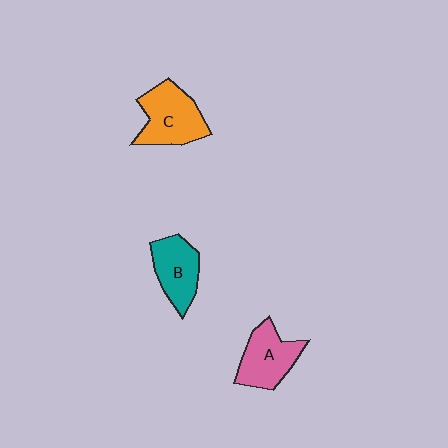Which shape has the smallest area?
Shape B (teal).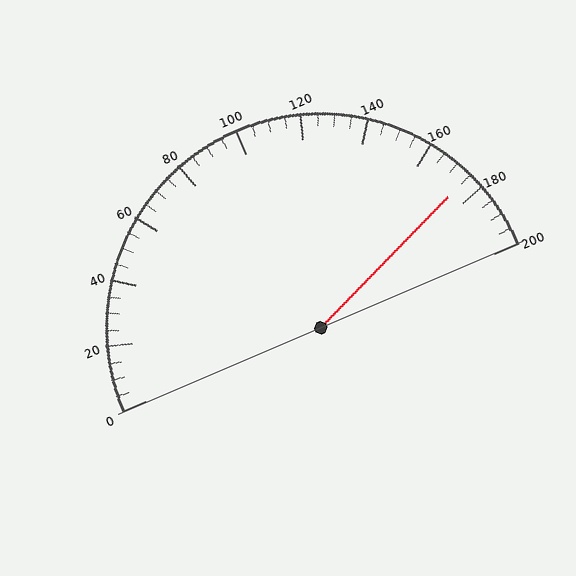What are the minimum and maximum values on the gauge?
The gauge ranges from 0 to 200.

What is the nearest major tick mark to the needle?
The nearest major tick mark is 180.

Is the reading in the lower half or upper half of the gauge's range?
The reading is in the upper half of the range (0 to 200).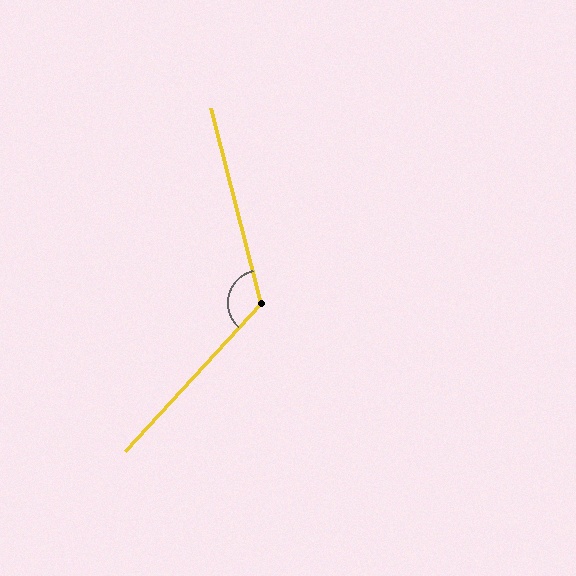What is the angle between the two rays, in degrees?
Approximately 123 degrees.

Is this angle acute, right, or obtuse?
It is obtuse.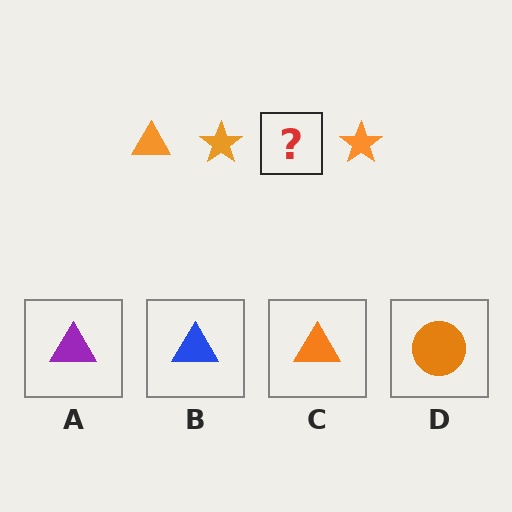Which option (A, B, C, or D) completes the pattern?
C.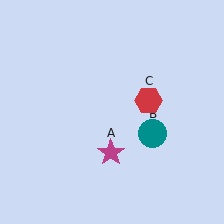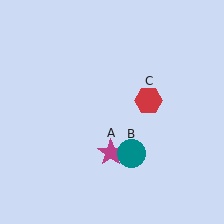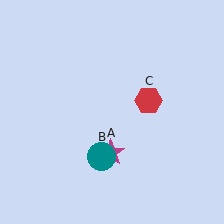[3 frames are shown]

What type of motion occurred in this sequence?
The teal circle (object B) rotated clockwise around the center of the scene.